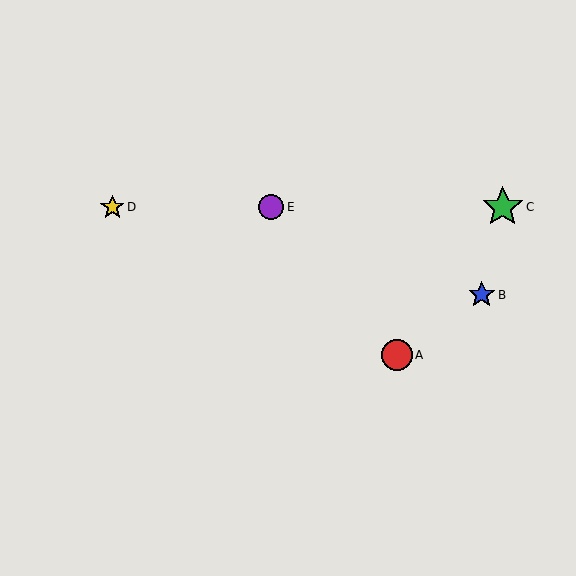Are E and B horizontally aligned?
No, E is at y≈207 and B is at y≈295.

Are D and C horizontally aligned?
Yes, both are at y≈207.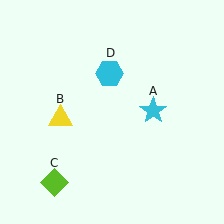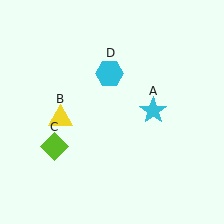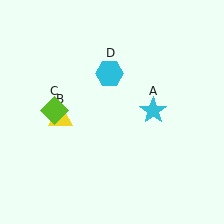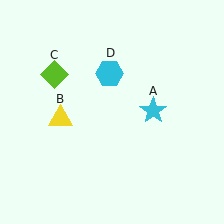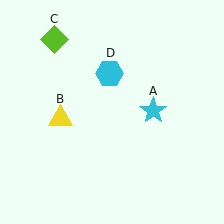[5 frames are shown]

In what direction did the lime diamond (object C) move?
The lime diamond (object C) moved up.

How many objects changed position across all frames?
1 object changed position: lime diamond (object C).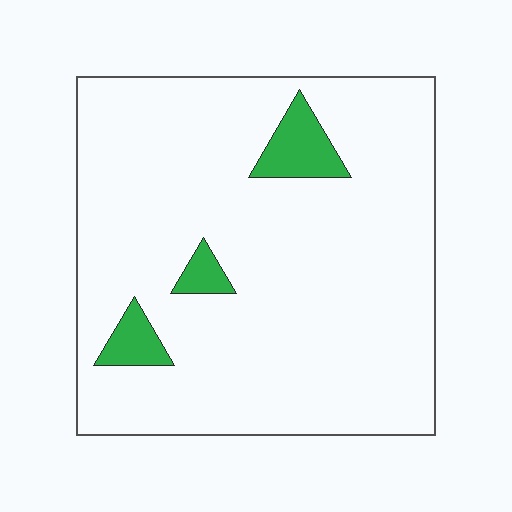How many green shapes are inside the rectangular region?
3.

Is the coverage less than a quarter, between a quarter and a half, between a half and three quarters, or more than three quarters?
Less than a quarter.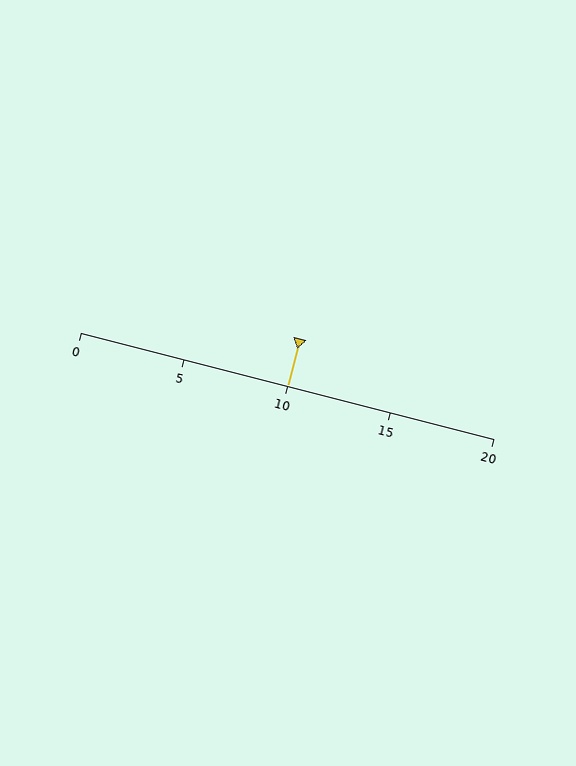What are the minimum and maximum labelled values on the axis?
The axis runs from 0 to 20.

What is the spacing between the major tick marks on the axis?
The major ticks are spaced 5 apart.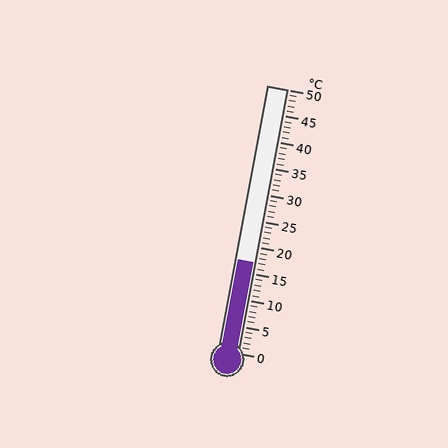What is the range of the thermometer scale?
The thermometer scale ranges from 0°C to 50°C.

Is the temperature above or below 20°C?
The temperature is below 20°C.